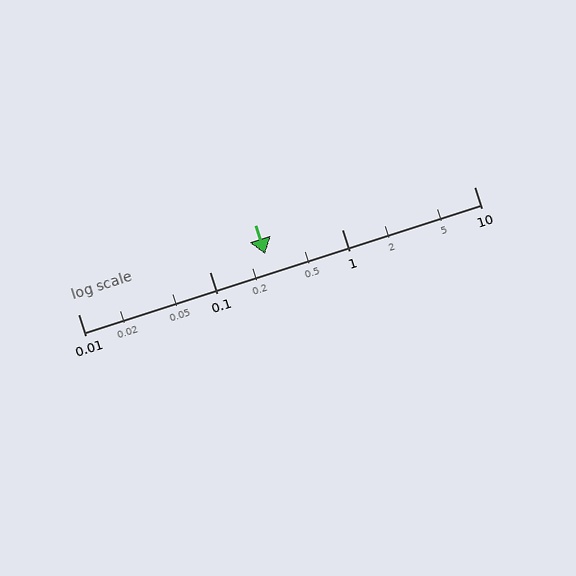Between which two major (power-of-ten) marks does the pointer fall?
The pointer is between 0.1 and 1.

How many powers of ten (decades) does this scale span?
The scale spans 3 decades, from 0.01 to 10.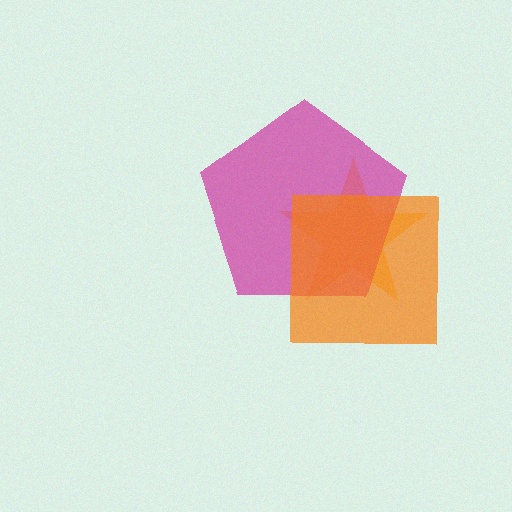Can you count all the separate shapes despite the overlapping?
Yes, there are 3 separate shapes.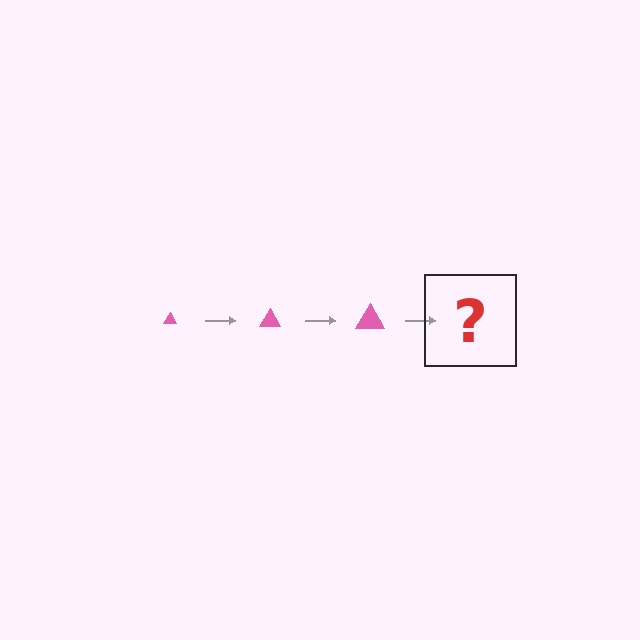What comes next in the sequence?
The next element should be a pink triangle, larger than the previous one.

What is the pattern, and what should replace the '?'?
The pattern is that the triangle gets progressively larger each step. The '?' should be a pink triangle, larger than the previous one.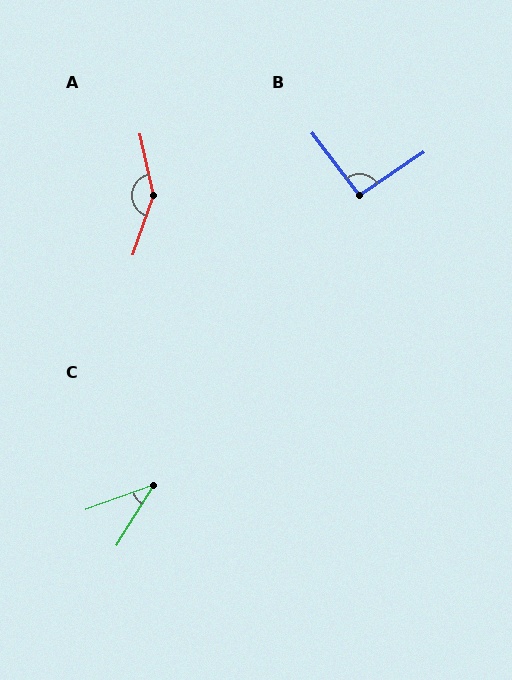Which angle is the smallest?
C, at approximately 38 degrees.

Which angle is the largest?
A, at approximately 149 degrees.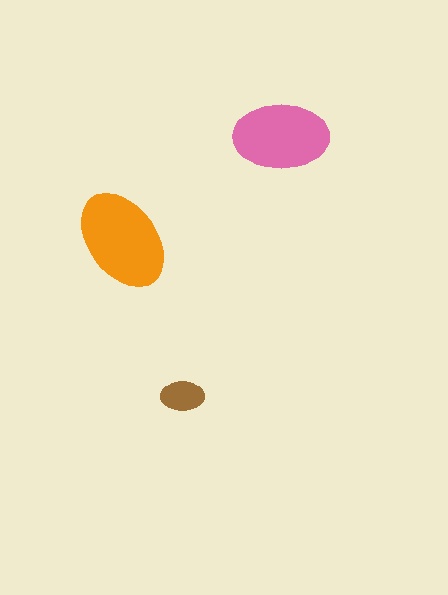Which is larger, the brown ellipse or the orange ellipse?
The orange one.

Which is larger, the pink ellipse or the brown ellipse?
The pink one.